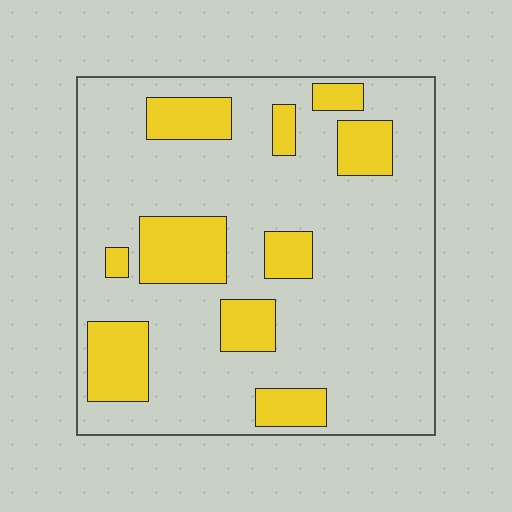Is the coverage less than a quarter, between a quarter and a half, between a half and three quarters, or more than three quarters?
Less than a quarter.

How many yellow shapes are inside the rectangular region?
10.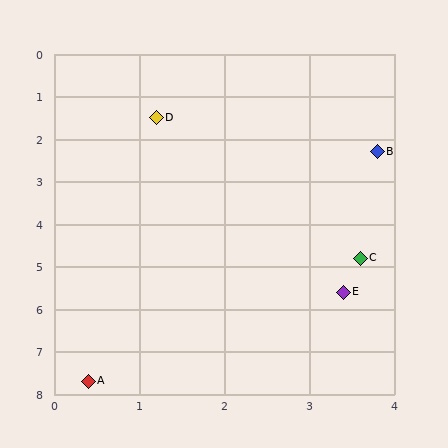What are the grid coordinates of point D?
Point D is at approximately (1.2, 1.5).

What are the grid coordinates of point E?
Point E is at approximately (3.4, 5.6).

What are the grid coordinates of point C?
Point C is at approximately (3.6, 4.8).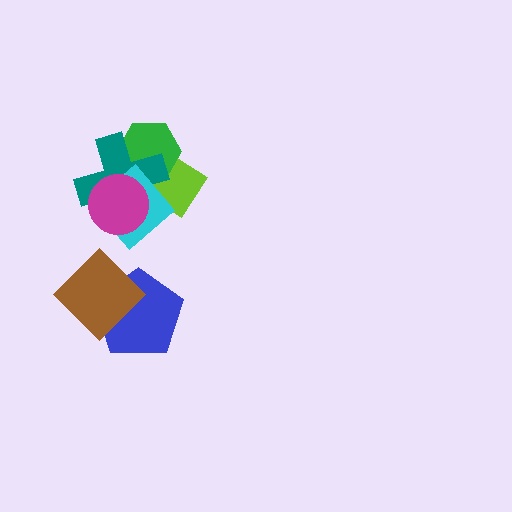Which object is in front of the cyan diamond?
The magenta circle is in front of the cyan diamond.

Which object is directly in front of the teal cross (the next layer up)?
The cyan diamond is directly in front of the teal cross.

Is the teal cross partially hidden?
Yes, it is partially covered by another shape.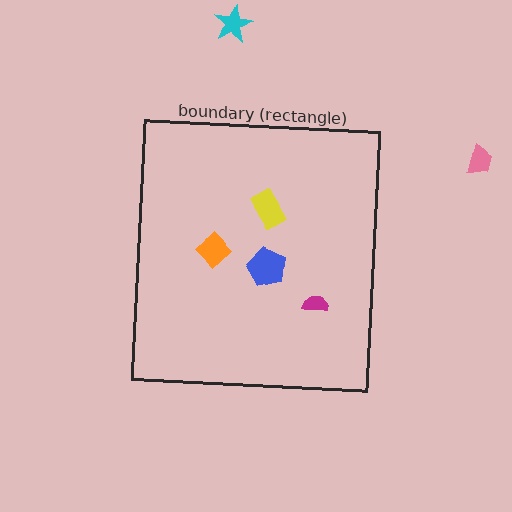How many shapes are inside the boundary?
4 inside, 2 outside.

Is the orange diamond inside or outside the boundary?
Inside.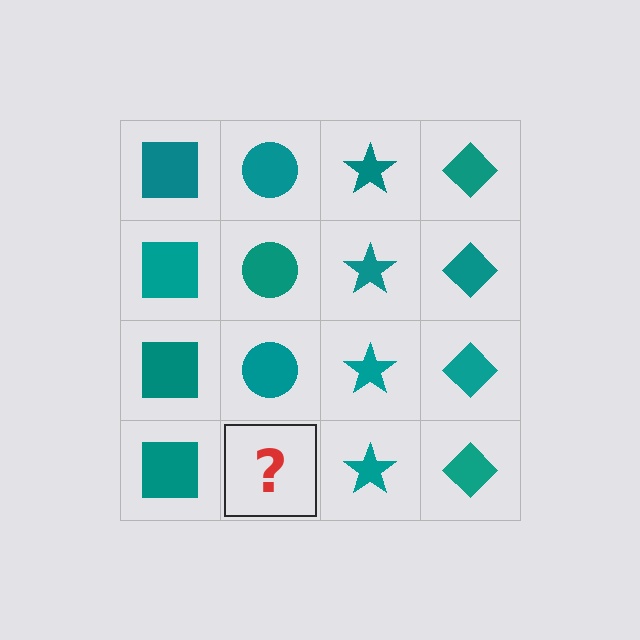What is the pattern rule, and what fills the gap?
The rule is that each column has a consistent shape. The gap should be filled with a teal circle.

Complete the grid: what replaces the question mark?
The question mark should be replaced with a teal circle.